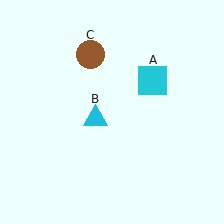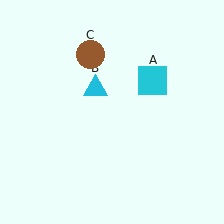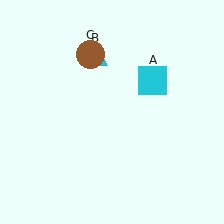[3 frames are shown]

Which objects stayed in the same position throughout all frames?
Cyan square (object A) and brown circle (object C) remained stationary.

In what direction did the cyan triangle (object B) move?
The cyan triangle (object B) moved up.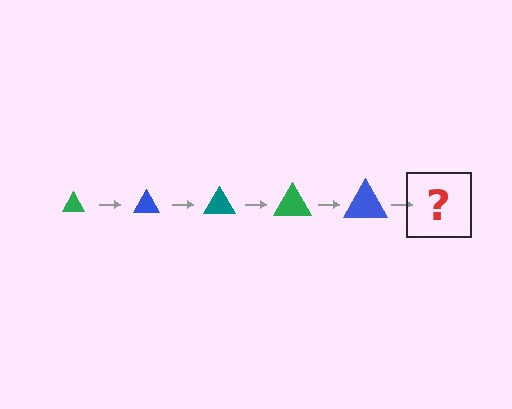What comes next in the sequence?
The next element should be a teal triangle, larger than the previous one.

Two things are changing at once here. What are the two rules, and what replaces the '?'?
The two rules are that the triangle grows larger each step and the color cycles through green, blue, and teal. The '?' should be a teal triangle, larger than the previous one.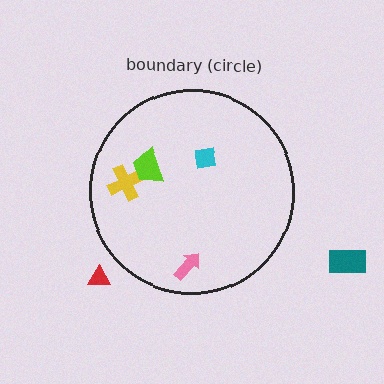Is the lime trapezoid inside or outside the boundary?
Inside.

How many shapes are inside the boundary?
4 inside, 2 outside.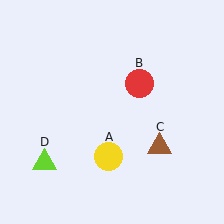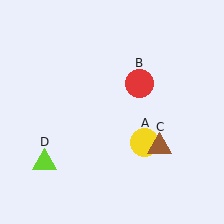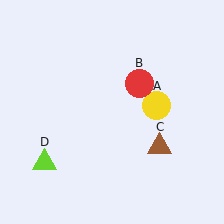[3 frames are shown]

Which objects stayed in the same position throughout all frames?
Red circle (object B) and brown triangle (object C) and lime triangle (object D) remained stationary.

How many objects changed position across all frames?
1 object changed position: yellow circle (object A).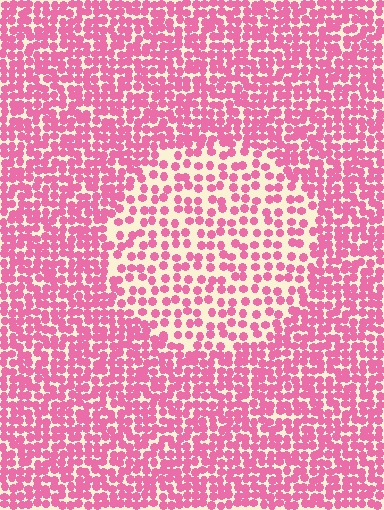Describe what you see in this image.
The image contains small pink elements arranged at two different densities. A circle-shaped region is visible where the elements are less densely packed than the surrounding area.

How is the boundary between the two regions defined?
The boundary is defined by a change in element density (approximately 1.9x ratio). All elements are the same color, size, and shape.